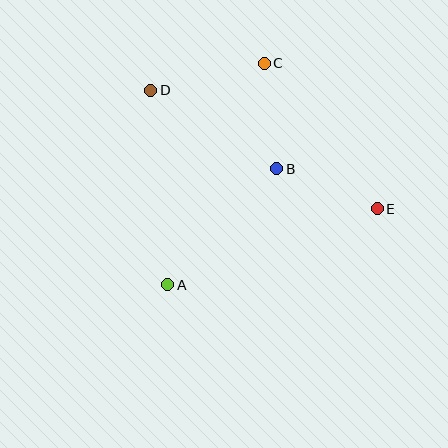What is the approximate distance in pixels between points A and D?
The distance between A and D is approximately 195 pixels.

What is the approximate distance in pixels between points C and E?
The distance between C and E is approximately 184 pixels.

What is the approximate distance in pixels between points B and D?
The distance between B and D is approximately 148 pixels.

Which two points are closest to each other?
Points B and C are closest to each other.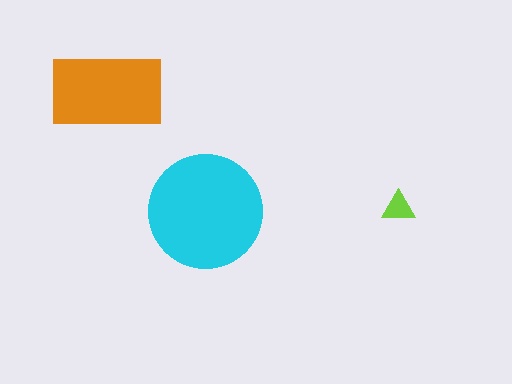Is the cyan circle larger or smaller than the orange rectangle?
Larger.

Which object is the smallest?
The lime triangle.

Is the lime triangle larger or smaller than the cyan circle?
Smaller.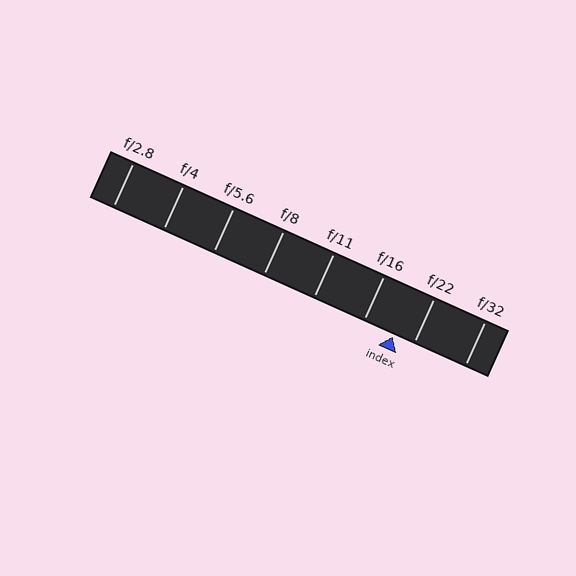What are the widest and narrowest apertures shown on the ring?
The widest aperture shown is f/2.8 and the narrowest is f/32.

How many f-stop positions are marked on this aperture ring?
There are 8 f-stop positions marked.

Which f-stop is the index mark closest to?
The index mark is closest to f/22.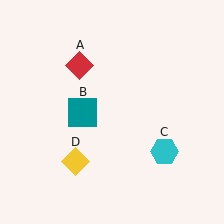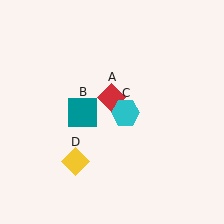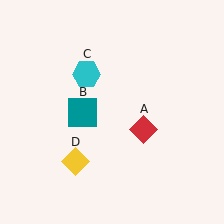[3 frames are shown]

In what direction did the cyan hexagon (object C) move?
The cyan hexagon (object C) moved up and to the left.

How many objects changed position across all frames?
2 objects changed position: red diamond (object A), cyan hexagon (object C).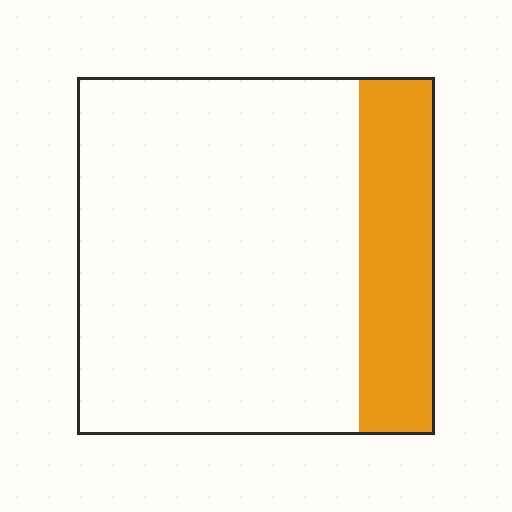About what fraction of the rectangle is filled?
About one fifth (1/5).